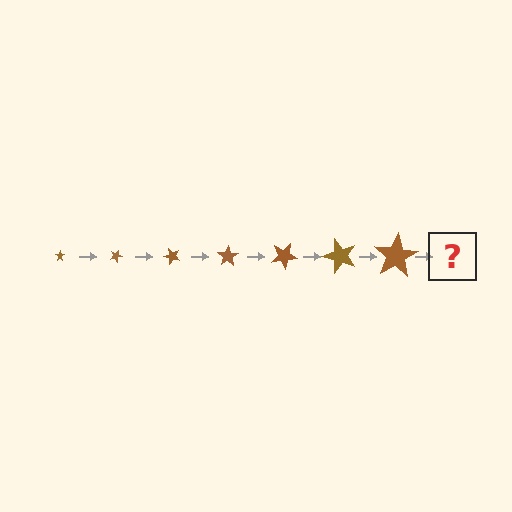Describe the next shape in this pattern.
It should be a star, larger than the previous one and rotated 175 degrees from the start.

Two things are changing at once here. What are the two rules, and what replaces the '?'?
The two rules are that the star grows larger each step and it rotates 25 degrees each step. The '?' should be a star, larger than the previous one and rotated 175 degrees from the start.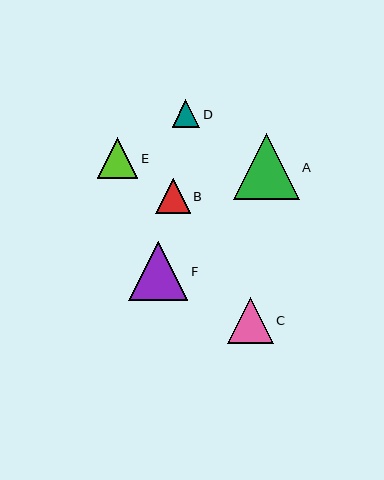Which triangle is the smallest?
Triangle D is the smallest with a size of approximately 28 pixels.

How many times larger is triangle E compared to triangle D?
Triangle E is approximately 1.5 times the size of triangle D.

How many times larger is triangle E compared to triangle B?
Triangle E is approximately 1.2 times the size of triangle B.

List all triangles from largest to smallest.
From largest to smallest: A, F, C, E, B, D.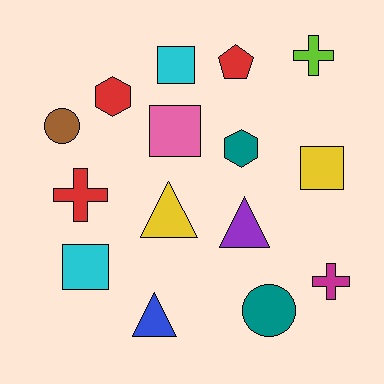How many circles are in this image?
There are 2 circles.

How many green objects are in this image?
There are no green objects.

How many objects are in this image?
There are 15 objects.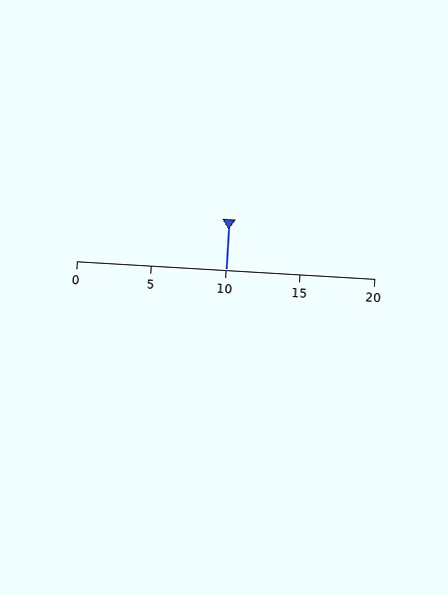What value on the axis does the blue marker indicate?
The marker indicates approximately 10.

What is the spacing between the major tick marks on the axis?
The major ticks are spaced 5 apart.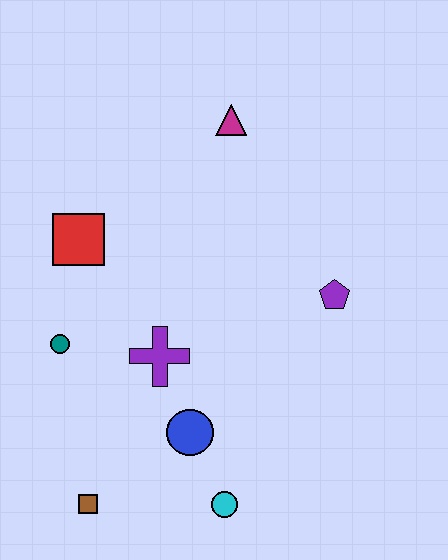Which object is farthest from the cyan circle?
The magenta triangle is farthest from the cyan circle.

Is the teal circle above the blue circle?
Yes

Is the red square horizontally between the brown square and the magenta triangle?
No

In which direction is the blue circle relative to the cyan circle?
The blue circle is above the cyan circle.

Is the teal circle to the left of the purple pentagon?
Yes